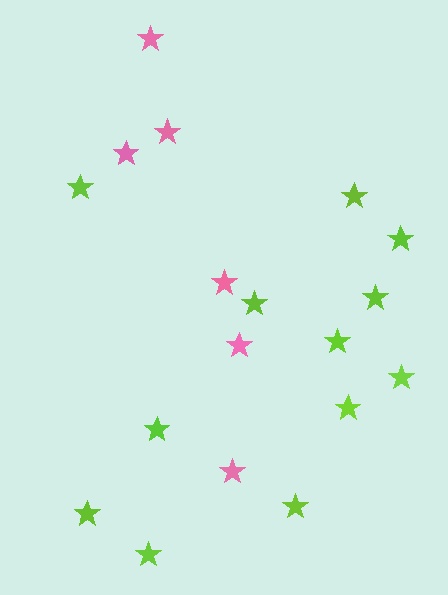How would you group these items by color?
There are 2 groups: one group of pink stars (6) and one group of lime stars (12).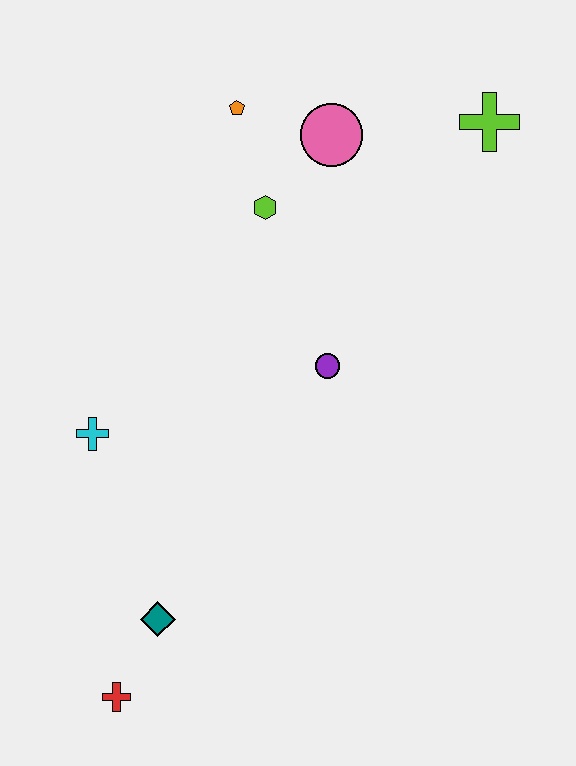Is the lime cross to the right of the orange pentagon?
Yes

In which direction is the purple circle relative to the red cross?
The purple circle is above the red cross.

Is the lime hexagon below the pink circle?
Yes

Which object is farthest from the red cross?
The lime cross is farthest from the red cross.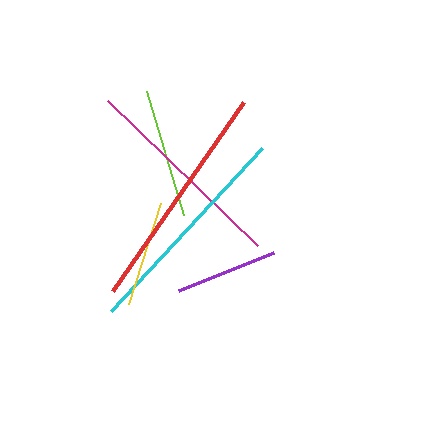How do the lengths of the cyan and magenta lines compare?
The cyan and magenta lines are approximately the same length.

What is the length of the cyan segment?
The cyan segment is approximately 223 pixels long.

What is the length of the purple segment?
The purple segment is approximately 102 pixels long.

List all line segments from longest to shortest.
From longest to shortest: red, cyan, magenta, lime, yellow, purple.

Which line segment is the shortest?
The purple line is the shortest at approximately 102 pixels.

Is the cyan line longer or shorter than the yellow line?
The cyan line is longer than the yellow line.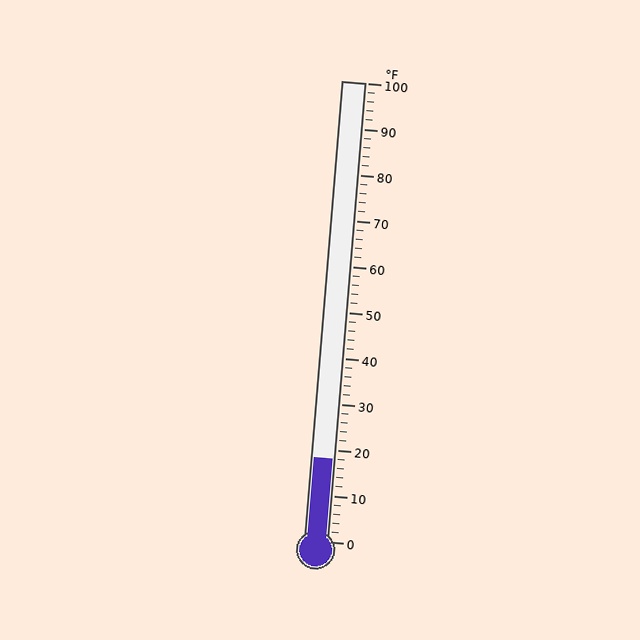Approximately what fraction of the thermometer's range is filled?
The thermometer is filled to approximately 20% of its range.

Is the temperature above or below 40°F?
The temperature is below 40°F.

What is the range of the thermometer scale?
The thermometer scale ranges from 0°F to 100°F.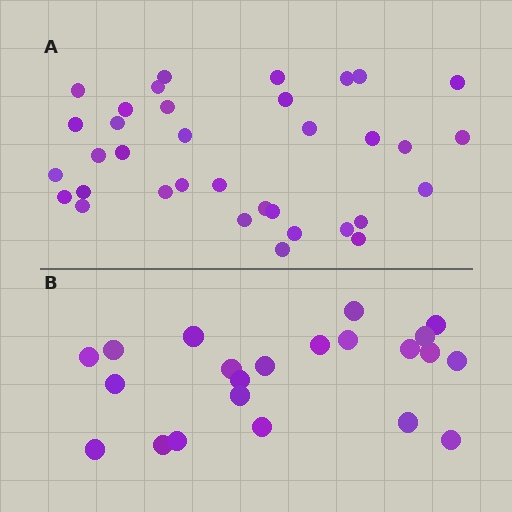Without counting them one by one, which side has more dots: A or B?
Region A (the top region) has more dots.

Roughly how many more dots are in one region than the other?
Region A has approximately 15 more dots than region B.